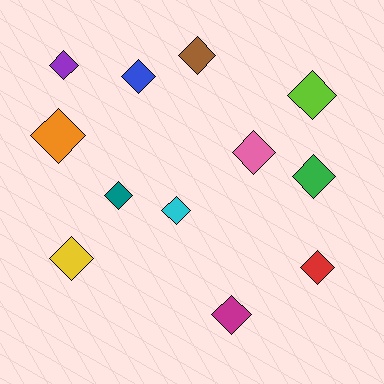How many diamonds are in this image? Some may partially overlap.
There are 12 diamonds.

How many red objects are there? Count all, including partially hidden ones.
There is 1 red object.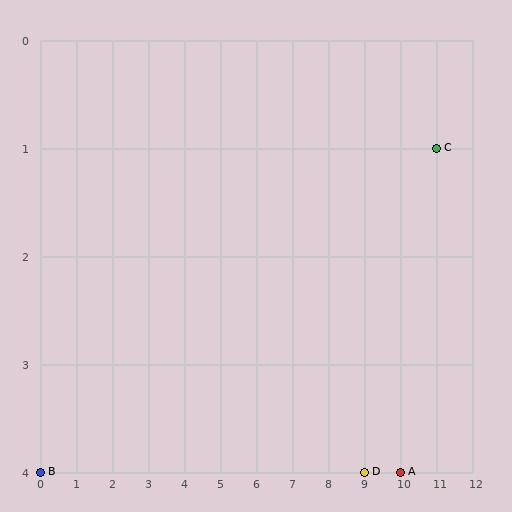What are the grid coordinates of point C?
Point C is at grid coordinates (11, 1).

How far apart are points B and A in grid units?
Points B and A are 10 columns apart.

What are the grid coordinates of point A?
Point A is at grid coordinates (10, 4).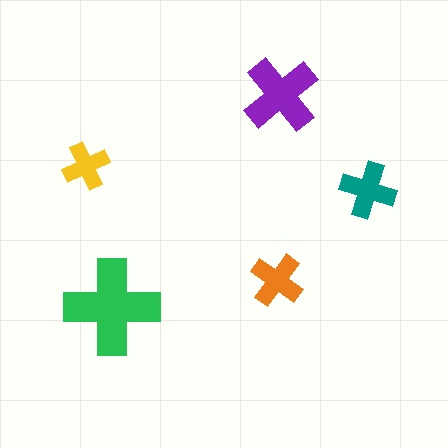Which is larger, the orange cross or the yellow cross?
The orange one.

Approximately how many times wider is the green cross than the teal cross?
About 1.5 times wider.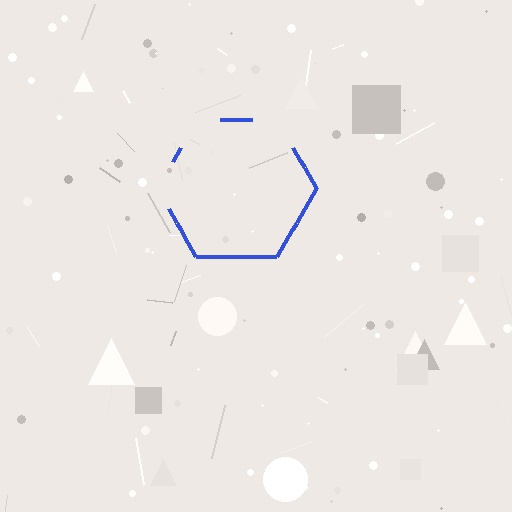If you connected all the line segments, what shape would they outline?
They would outline a hexagon.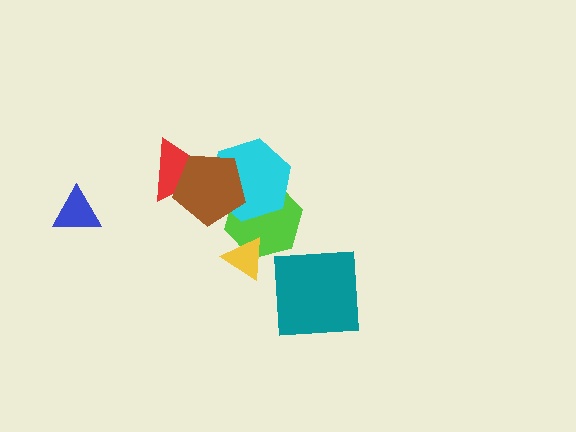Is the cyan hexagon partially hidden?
Yes, it is partially covered by another shape.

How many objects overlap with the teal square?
0 objects overlap with the teal square.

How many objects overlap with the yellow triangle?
1 object overlaps with the yellow triangle.